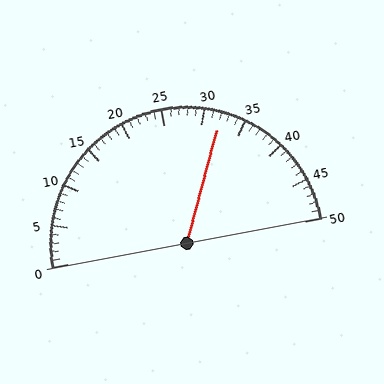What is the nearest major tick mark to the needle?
The nearest major tick mark is 30.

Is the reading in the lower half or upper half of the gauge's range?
The reading is in the upper half of the range (0 to 50).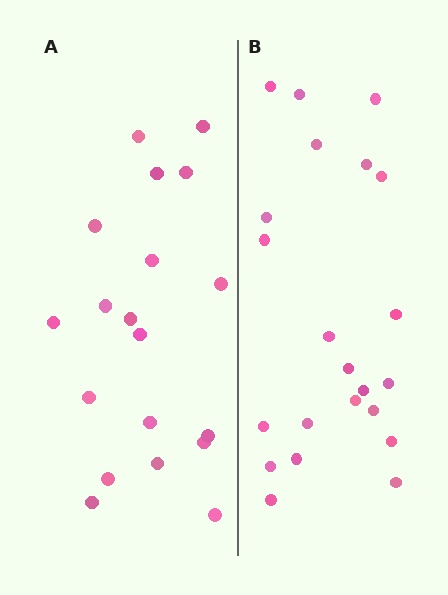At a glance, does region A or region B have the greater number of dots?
Region B (the right region) has more dots.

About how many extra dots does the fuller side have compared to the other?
Region B has just a few more — roughly 2 or 3 more dots than region A.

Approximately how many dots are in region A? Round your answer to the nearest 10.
About 20 dots. (The exact count is 19, which rounds to 20.)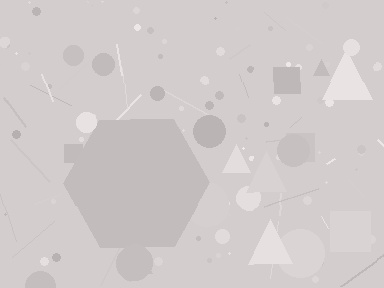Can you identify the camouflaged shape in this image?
The camouflaged shape is a hexagon.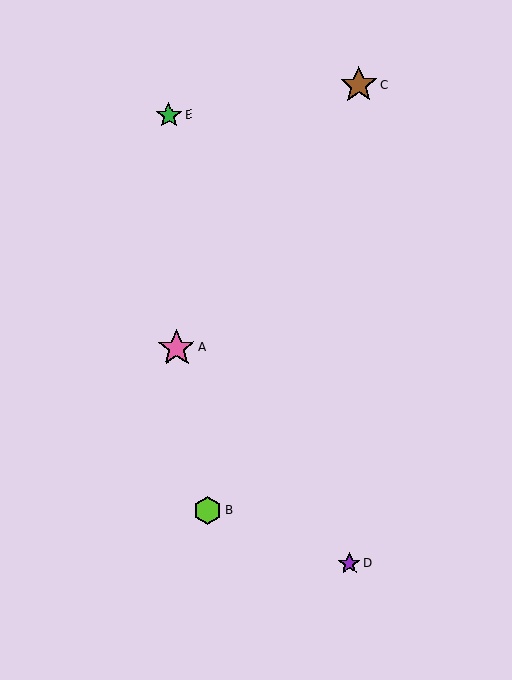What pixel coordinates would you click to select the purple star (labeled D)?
Click at (350, 564) to select the purple star D.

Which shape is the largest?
The pink star (labeled A) is the largest.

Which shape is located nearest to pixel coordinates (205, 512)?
The lime hexagon (labeled B) at (208, 510) is nearest to that location.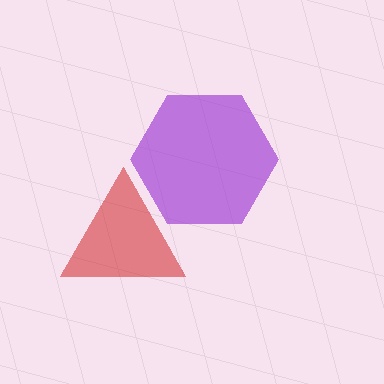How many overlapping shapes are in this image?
There are 2 overlapping shapes in the image.